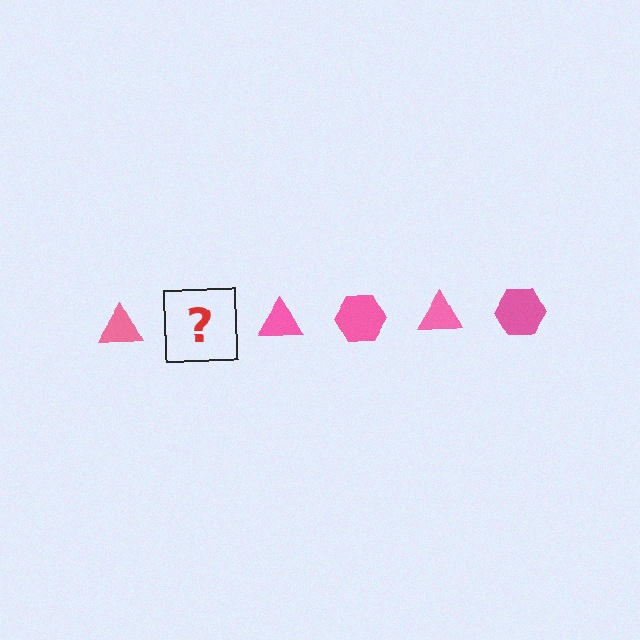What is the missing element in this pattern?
The missing element is a pink hexagon.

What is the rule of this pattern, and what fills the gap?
The rule is that the pattern cycles through triangle, hexagon shapes in pink. The gap should be filled with a pink hexagon.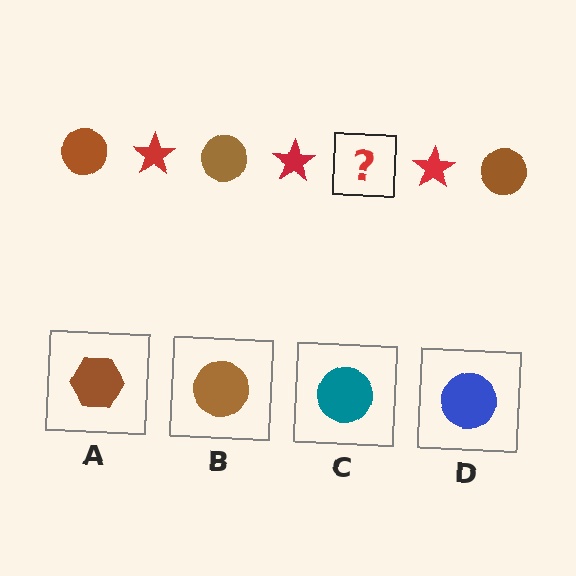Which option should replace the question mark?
Option B.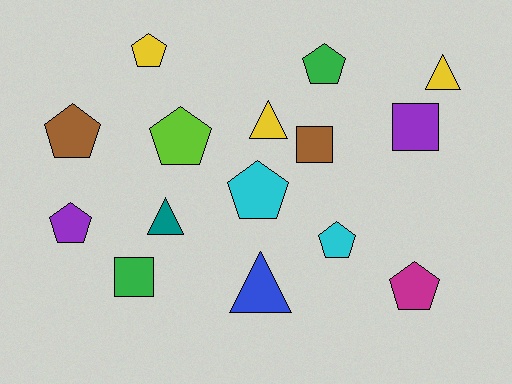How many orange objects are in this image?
There are no orange objects.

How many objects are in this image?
There are 15 objects.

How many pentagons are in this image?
There are 8 pentagons.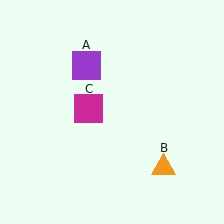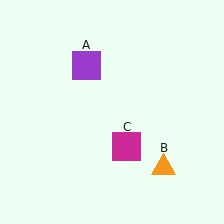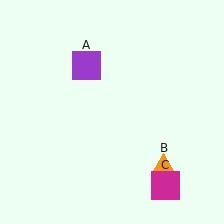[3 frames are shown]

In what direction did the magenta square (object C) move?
The magenta square (object C) moved down and to the right.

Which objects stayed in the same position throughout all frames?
Purple square (object A) and orange triangle (object B) remained stationary.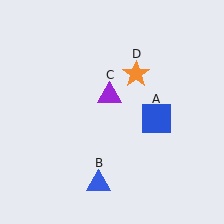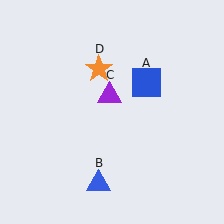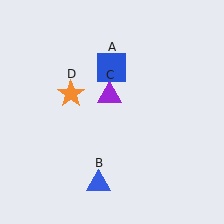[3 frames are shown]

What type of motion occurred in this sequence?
The blue square (object A), orange star (object D) rotated counterclockwise around the center of the scene.